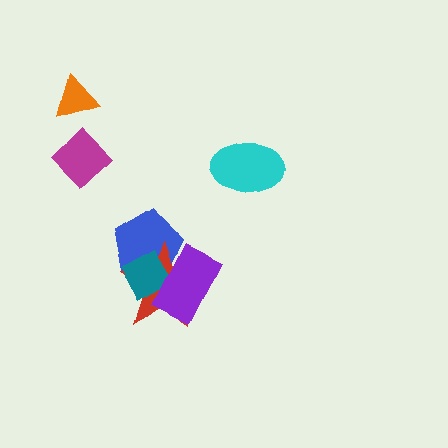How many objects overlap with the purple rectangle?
3 objects overlap with the purple rectangle.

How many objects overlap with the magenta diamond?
0 objects overlap with the magenta diamond.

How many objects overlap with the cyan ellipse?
0 objects overlap with the cyan ellipse.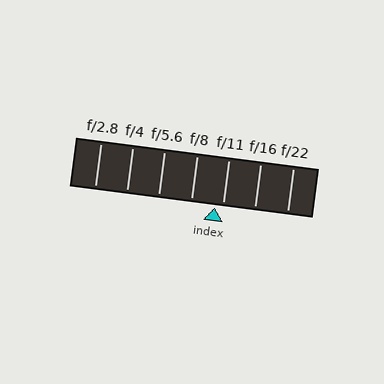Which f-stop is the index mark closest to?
The index mark is closest to f/11.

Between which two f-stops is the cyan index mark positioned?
The index mark is between f/8 and f/11.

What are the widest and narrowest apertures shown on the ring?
The widest aperture shown is f/2.8 and the narrowest is f/22.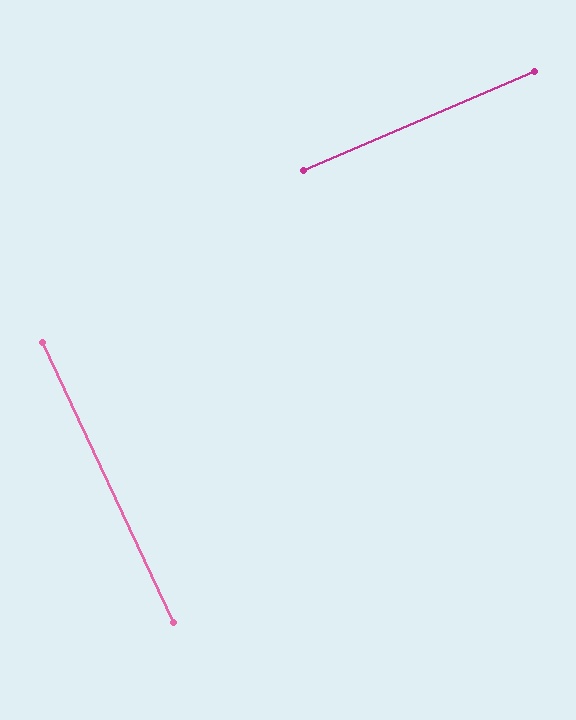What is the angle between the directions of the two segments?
Approximately 88 degrees.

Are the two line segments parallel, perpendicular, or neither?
Perpendicular — they meet at approximately 88°.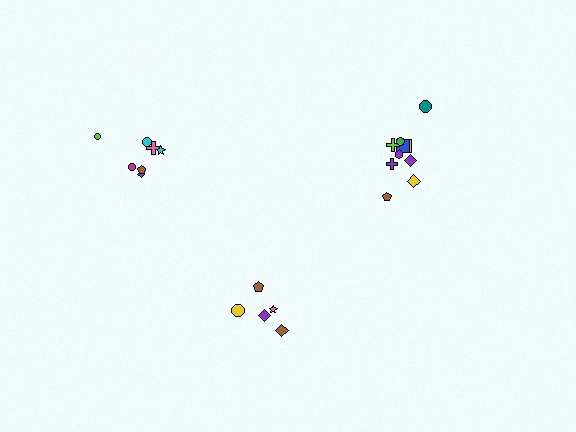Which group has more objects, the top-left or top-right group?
The top-right group.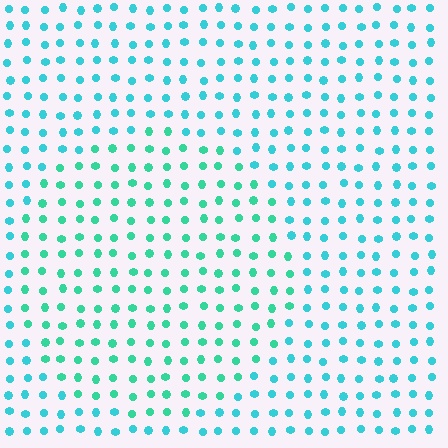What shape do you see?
I see a circle.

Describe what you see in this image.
The image is filled with small cyan elements in a uniform arrangement. A circle-shaped region is visible where the elements are tinted to a slightly different hue, forming a subtle color boundary.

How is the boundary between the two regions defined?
The boundary is defined purely by a slight shift in hue (about 26 degrees). Spacing, size, and orientation are identical on both sides.